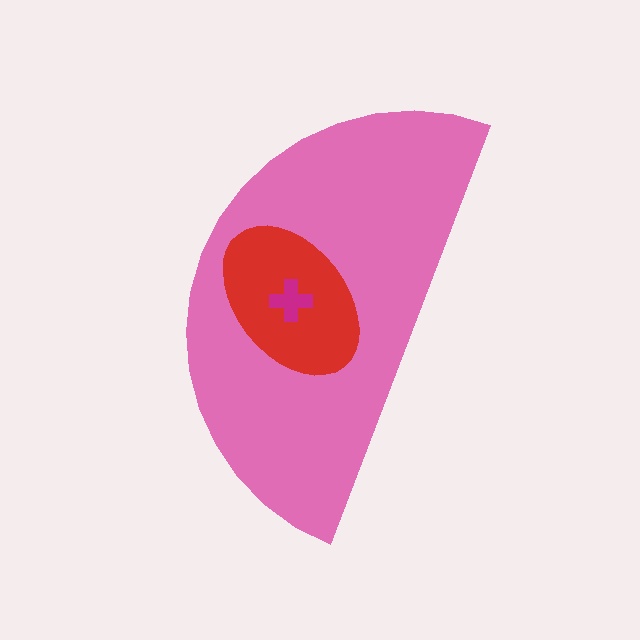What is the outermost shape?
The pink semicircle.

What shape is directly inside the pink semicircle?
The red ellipse.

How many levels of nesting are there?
3.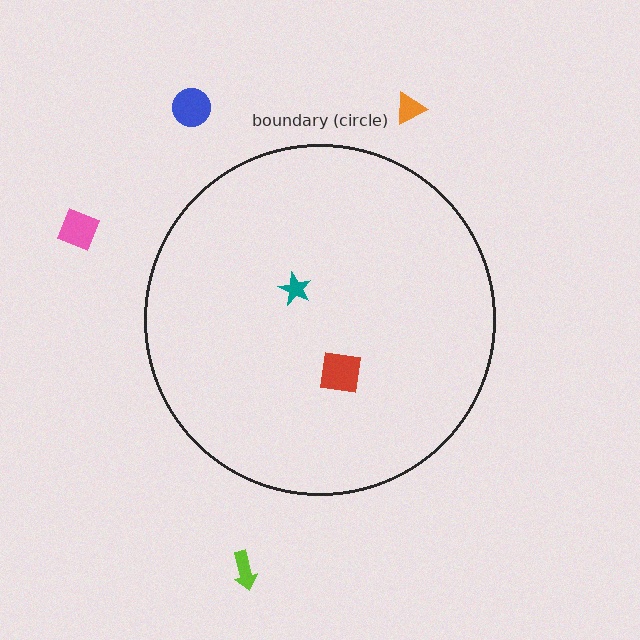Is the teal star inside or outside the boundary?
Inside.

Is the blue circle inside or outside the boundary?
Outside.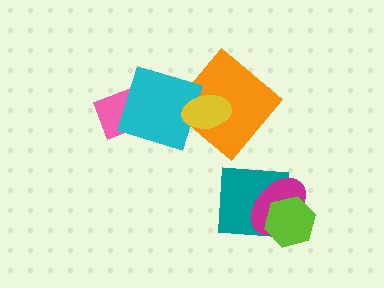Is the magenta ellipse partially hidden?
Yes, it is partially covered by another shape.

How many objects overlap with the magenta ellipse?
2 objects overlap with the magenta ellipse.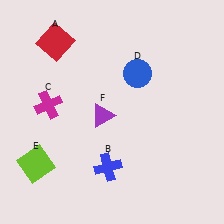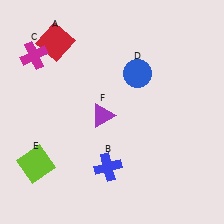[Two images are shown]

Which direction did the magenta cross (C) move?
The magenta cross (C) moved up.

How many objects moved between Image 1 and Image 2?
1 object moved between the two images.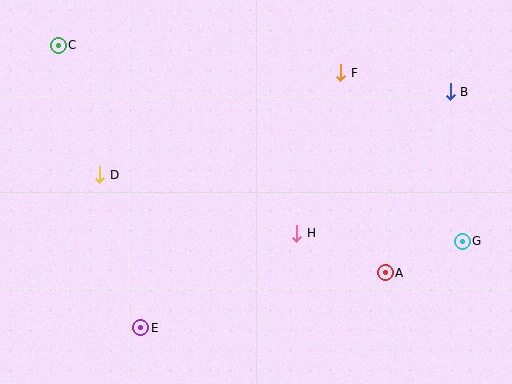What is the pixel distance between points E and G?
The distance between E and G is 333 pixels.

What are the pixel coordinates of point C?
Point C is at (58, 45).